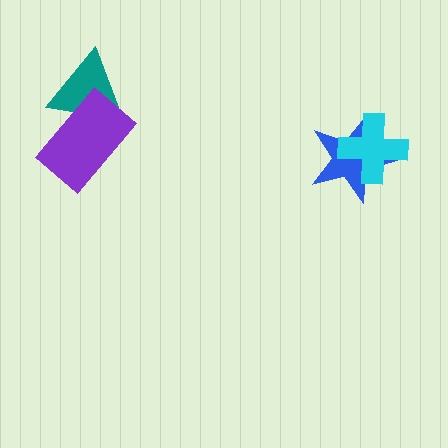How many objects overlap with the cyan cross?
1 object overlaps with the cyan cross.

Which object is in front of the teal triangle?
The purple rectangle is in front of the teal triangle.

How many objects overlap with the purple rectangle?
1 object overlaps with the purple rectangle.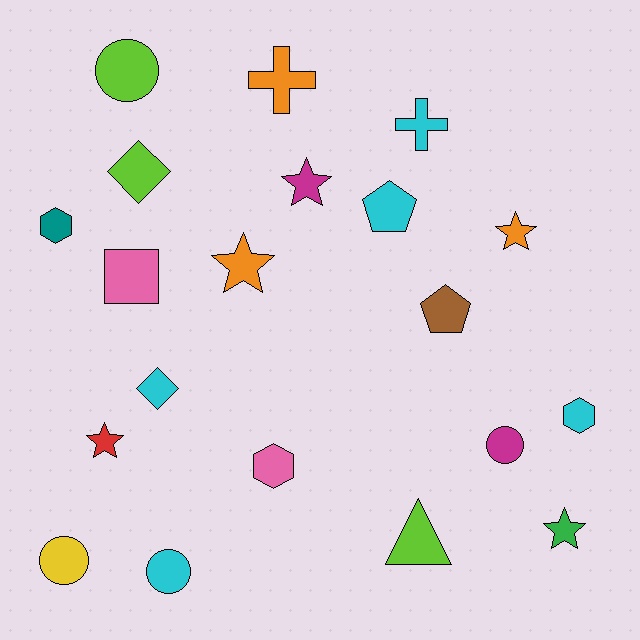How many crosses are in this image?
There are 2 crosses.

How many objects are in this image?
There are 20 objects.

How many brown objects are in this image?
There is 1 brown object.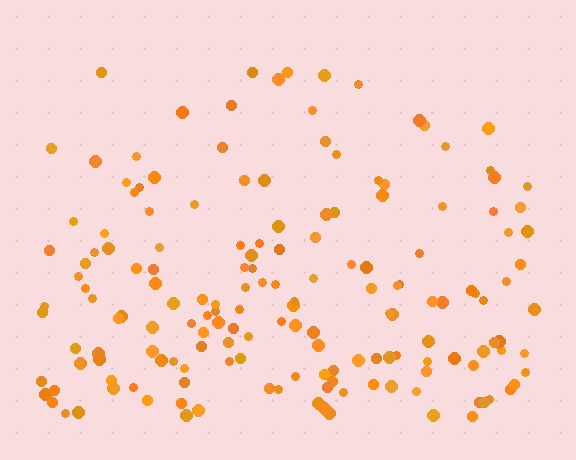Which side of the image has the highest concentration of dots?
The bottom.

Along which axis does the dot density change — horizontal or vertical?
Vertical.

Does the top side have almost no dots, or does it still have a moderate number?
Still a moderate number, just noticeably fewer than the bottom.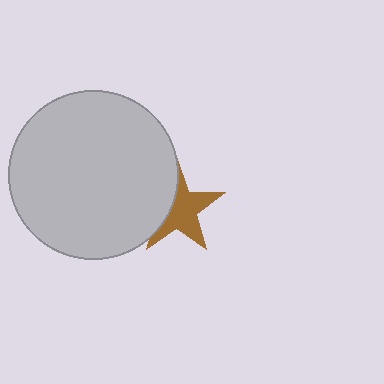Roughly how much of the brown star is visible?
About half of it is visible (roughly 62%).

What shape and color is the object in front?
The object in front is a light gray circle.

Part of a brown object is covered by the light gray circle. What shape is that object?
It is a star.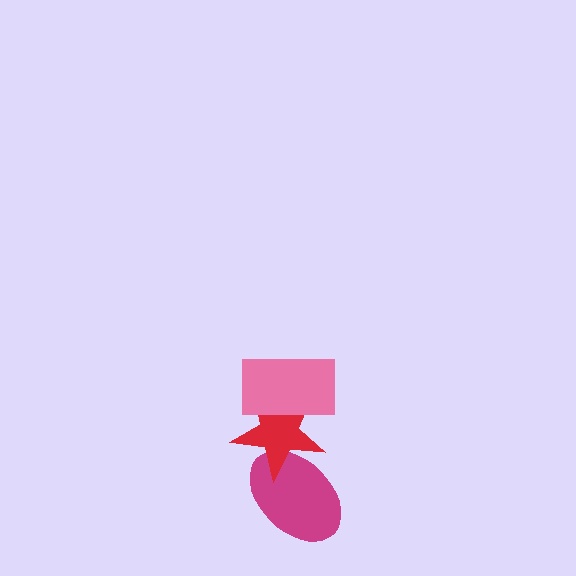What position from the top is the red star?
The red star is 2nd from the top.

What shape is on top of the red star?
The pink rectangle is on top of the red star.